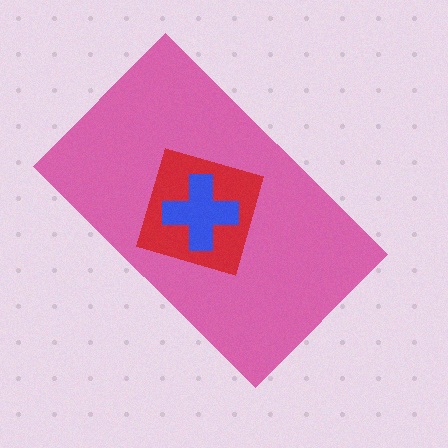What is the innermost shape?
The blue cross.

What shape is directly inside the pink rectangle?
The red diamond.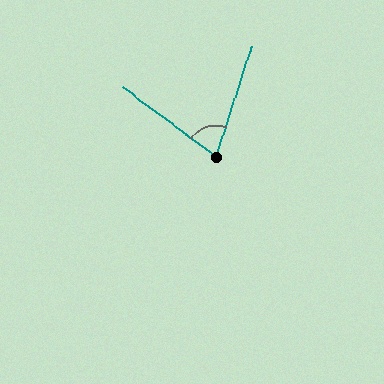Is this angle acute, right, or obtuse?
It is acute.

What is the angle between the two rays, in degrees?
Approximately 71 degrees.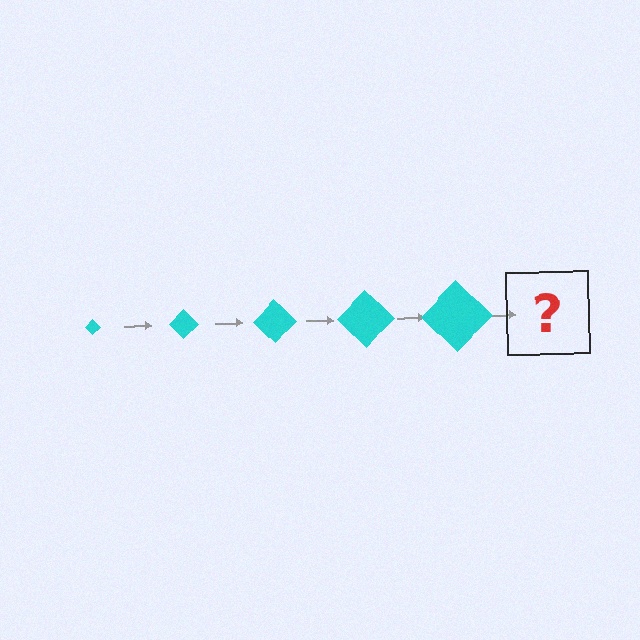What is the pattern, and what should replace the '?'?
The pattern is that the diamond gets progressively larger each step. The '?' should be a cyan diamond, larger than the previous one.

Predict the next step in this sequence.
The next step is a cyan diamond, larger than the previous one.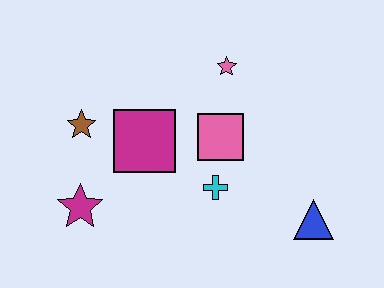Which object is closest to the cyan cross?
The pink square is closest to the cyan cross.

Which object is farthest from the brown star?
The blue triangle is farthest from the brown star.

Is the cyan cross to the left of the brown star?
No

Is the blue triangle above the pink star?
No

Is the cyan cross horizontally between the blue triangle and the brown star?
Yes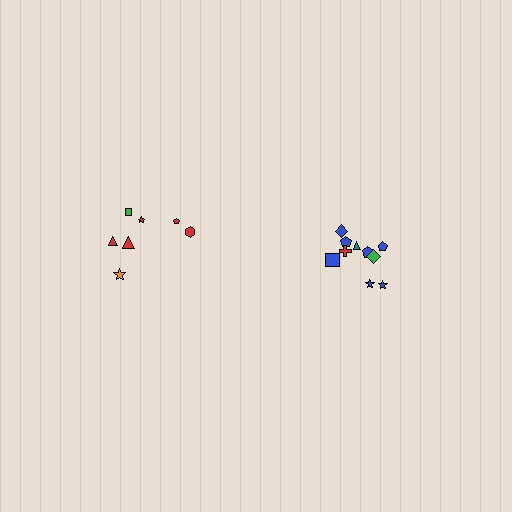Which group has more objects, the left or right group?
The right group.